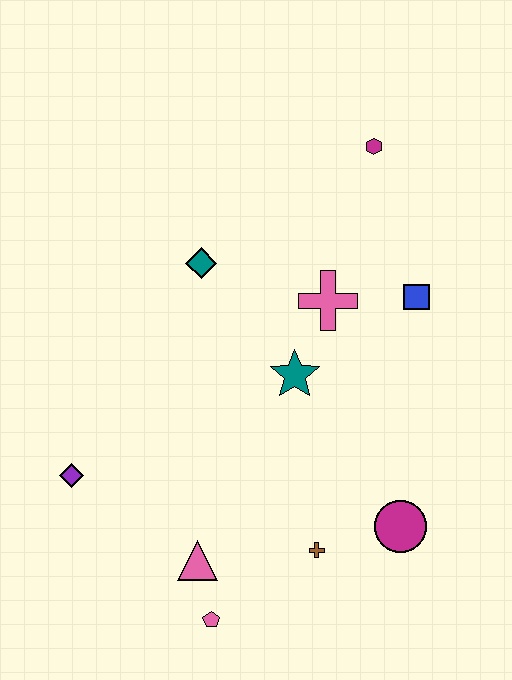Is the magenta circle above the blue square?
No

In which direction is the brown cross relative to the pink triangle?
The brown cross is to the right of the pink triangle.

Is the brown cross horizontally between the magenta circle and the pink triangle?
Yes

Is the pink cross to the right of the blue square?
No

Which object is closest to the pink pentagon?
The pink triangle is closest to the pink pentagon.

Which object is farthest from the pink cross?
The pink pentagon is farthest from the pink cross.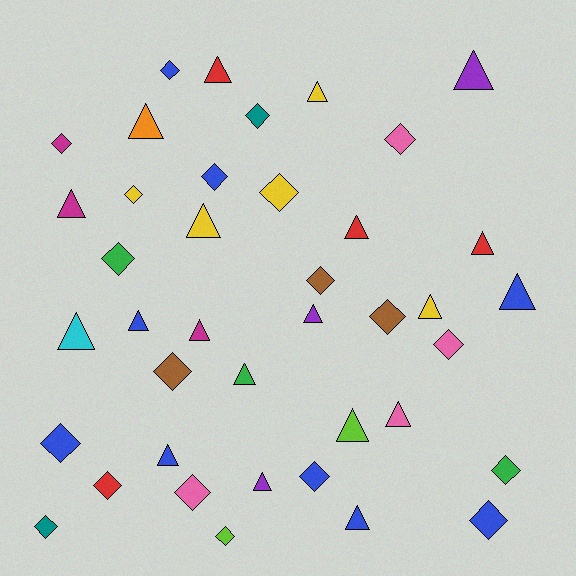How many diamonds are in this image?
There are 20 diamonds.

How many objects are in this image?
There are 40 objects.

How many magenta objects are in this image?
There are 3 magenta objects.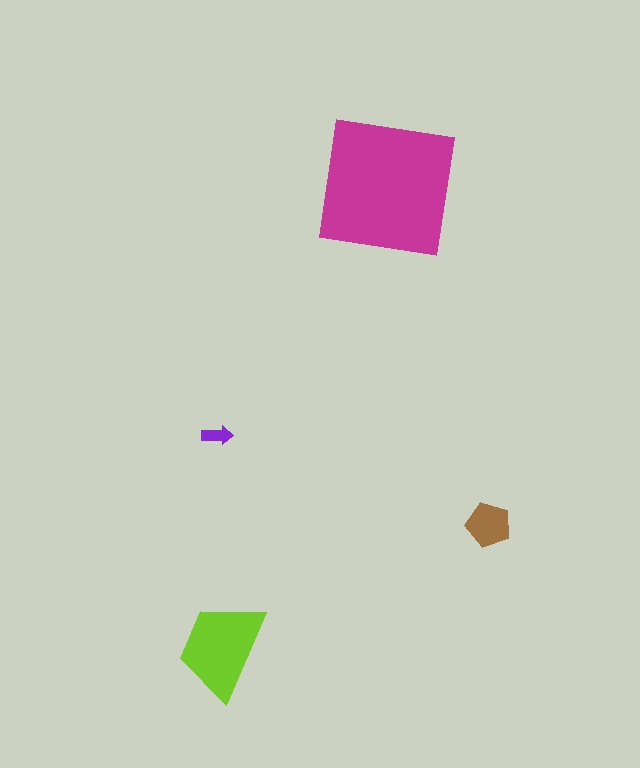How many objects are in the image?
There are 4 objects in the image.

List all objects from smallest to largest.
The purple arrow, the brown pentagon, the lime trapezoid, the magenta square.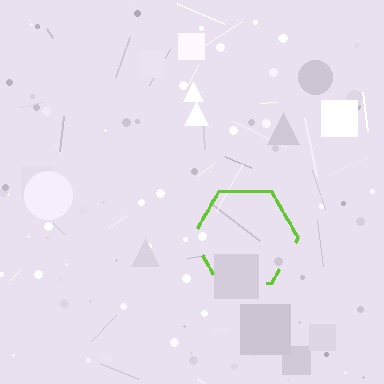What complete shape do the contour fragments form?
The contour fragments form a hexagon.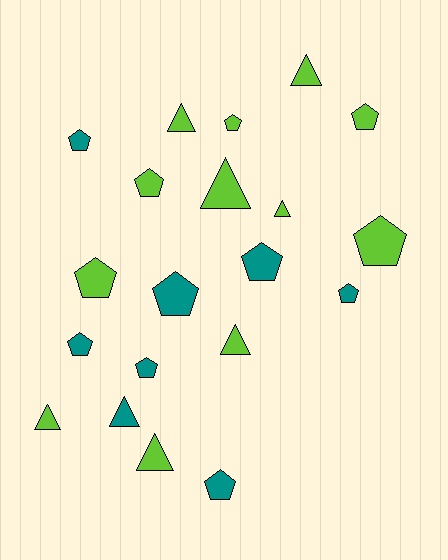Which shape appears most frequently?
Pentagon, with 12 objects.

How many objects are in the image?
There are 20 objects.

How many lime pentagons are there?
There are 5 lime pentagons.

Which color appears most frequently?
Lime, with 12 objects.